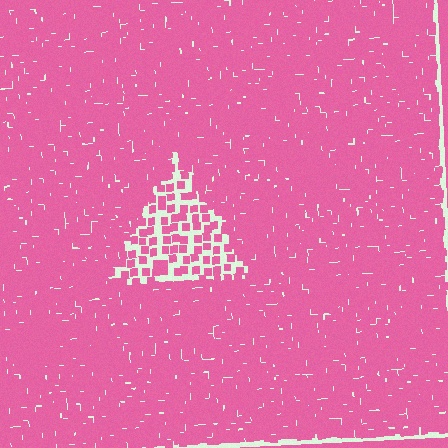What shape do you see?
I see a triangle.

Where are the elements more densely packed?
The elements are more densely packed outside the triangle boundary.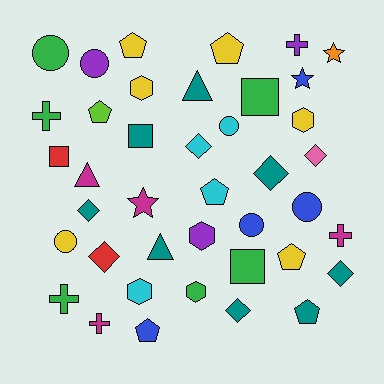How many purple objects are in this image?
There are 3 purple objects.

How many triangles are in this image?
There are 3 triangles.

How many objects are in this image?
There are 40 objects.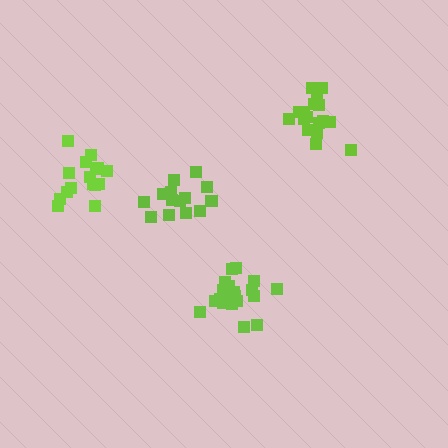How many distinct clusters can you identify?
There are 4 distinct clusters.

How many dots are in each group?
Group 1: 20 dots, Group 2: 16 dots, Group 3: 17 dots, Group 4: 15 dots (68 total).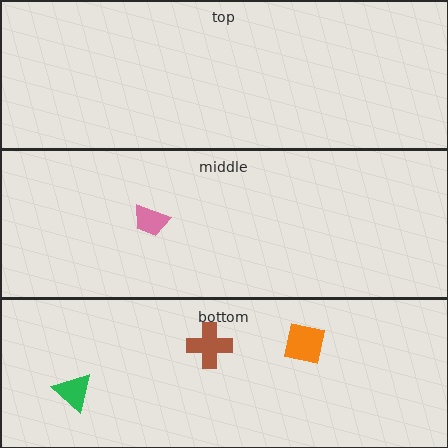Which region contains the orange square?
The bottom region.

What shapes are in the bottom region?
The orange square, the brown cross, the green triangle.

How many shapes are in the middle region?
1.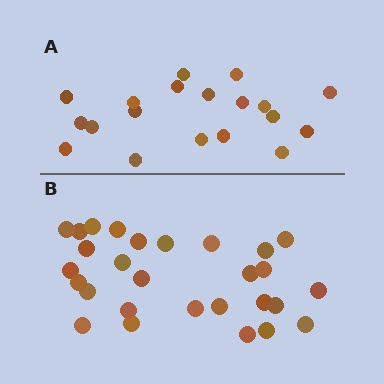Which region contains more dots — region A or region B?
Region B (the bottom region) has more dots.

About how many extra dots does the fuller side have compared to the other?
Region B has roughly 8 or so more dots than region A.